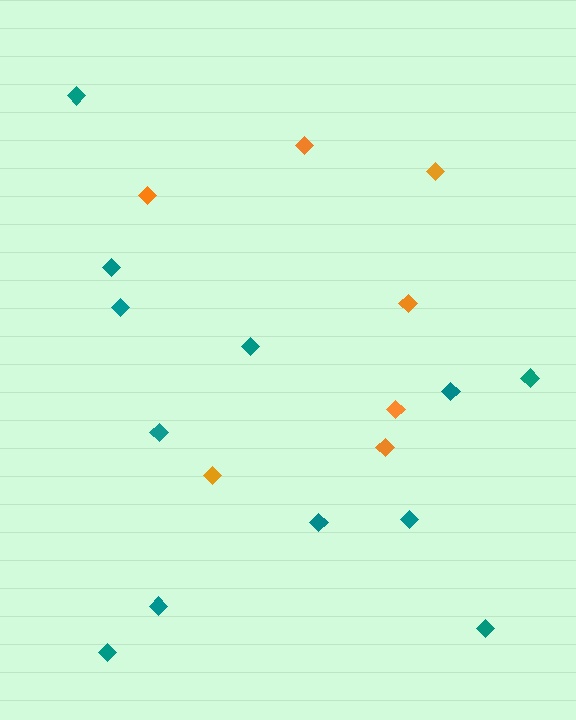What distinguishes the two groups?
There are 2 groups: one group of teal diamonds (12) and one group of orange diamonds (7).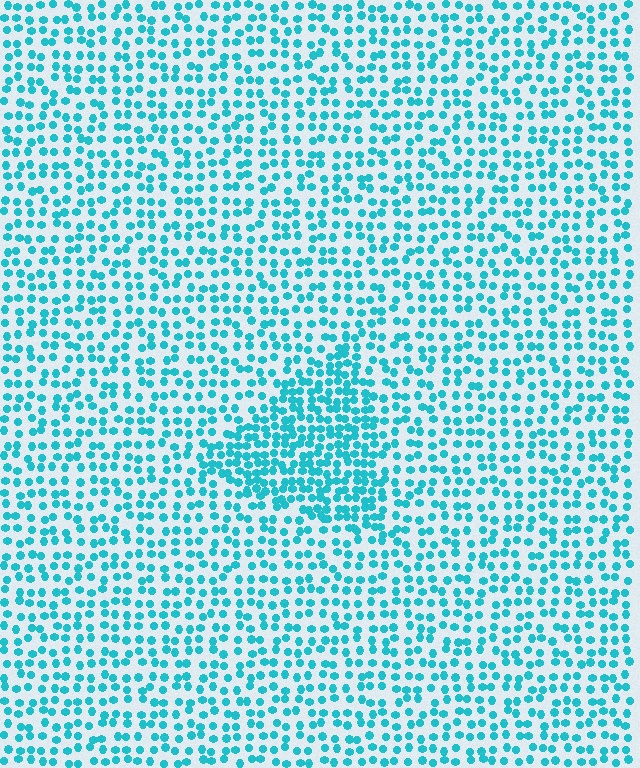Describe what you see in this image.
The image contains small cyan elements arranged at two different densities. A triangle-shaped region is visible where the elements are more densely packed than the surrounding area.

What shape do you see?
I see a triangle.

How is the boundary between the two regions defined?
The boundary is defined by a change in element density (approximately 1.8x ratio). All elements are the same color, size, and shape.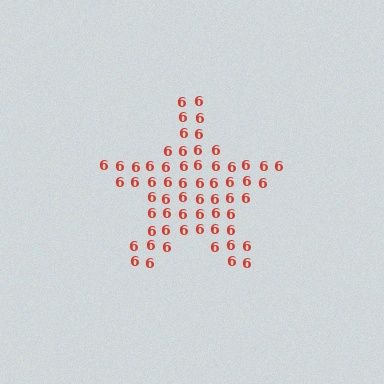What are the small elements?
The small elements are digit 6's.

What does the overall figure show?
The overall figure shows a star.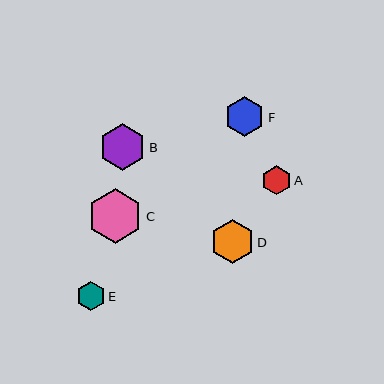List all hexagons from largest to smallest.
From largest to smallest: C, B, D, F, E, A.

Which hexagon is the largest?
Hexagon C is the largest with a size of approximately 55 pixels.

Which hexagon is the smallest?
Hexagon A is the smallest with a size of approximately 29 pixels.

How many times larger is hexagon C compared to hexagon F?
Hexagon C is approximately 1.4 times the size of hexagon F.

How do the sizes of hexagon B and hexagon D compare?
Hexagon B and hexagon D are approximately the same size.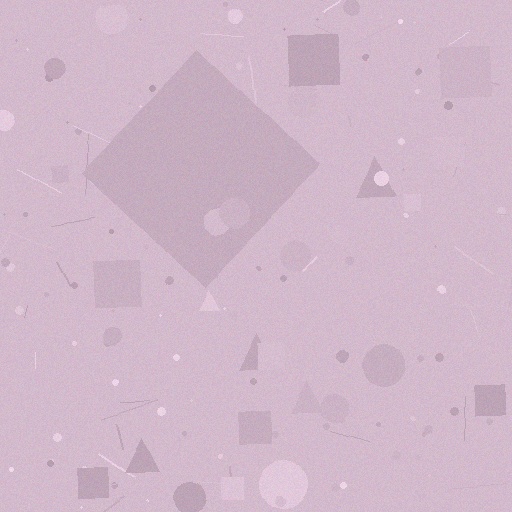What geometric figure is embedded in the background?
A diamond is embedded in the background.